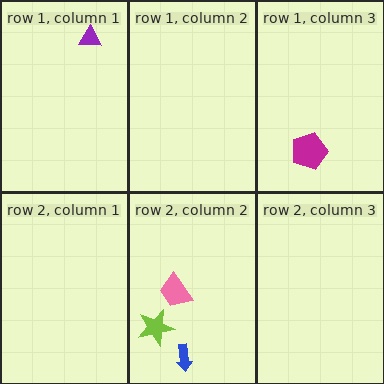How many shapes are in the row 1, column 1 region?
1.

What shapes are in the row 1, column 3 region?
The magenta pentagon.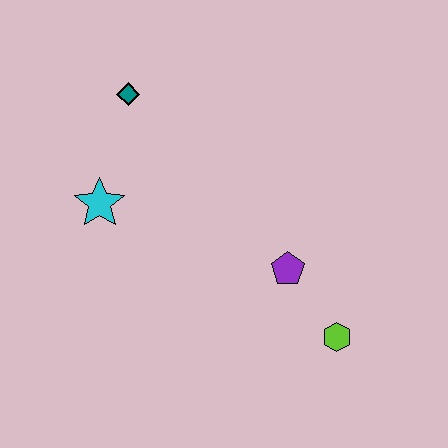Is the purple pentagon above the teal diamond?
No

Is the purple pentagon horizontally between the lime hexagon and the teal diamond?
Yes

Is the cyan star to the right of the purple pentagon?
No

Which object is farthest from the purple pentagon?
The teal diamond is farthest from the purple pentagon.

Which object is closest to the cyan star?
The teal diamond is closest to the cyan star.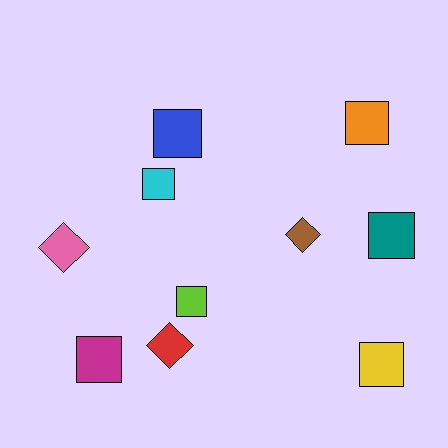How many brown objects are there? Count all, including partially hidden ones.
There is 1 brown object.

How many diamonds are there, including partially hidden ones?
There are 3 diamonds.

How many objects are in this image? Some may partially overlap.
There are 10 objects.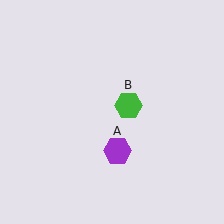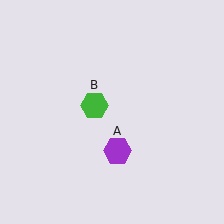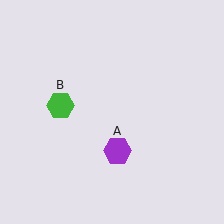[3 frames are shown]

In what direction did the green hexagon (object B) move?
The green hexagon (object B) moved left.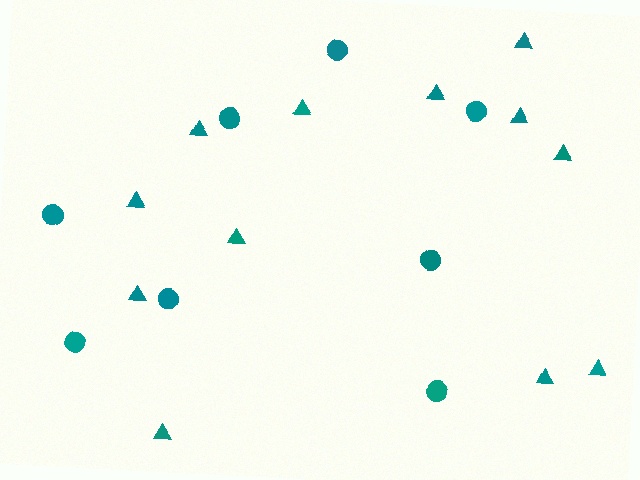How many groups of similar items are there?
There are 2 groups: one group of circles (8) and one group of triangles (12).